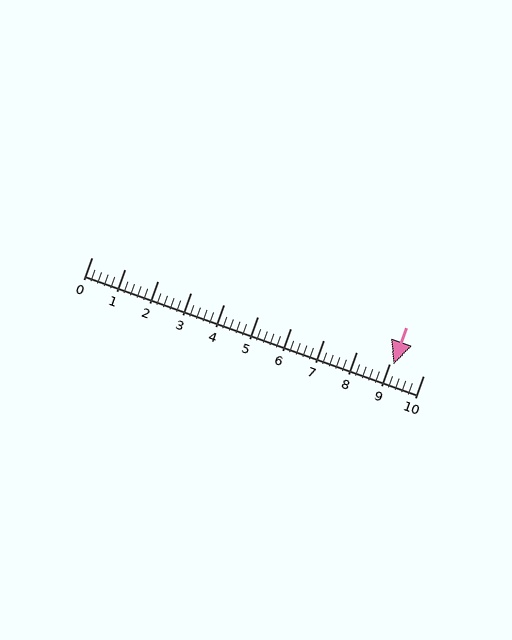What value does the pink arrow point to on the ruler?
The pink arrow points to approximately 9.1.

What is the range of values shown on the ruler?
The ruler shows values from 0 to 10.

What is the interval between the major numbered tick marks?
The major tick marks are spaced 1 units apart.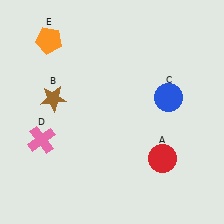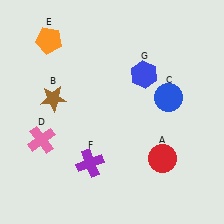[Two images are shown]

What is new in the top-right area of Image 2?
A blue hexagon (G) was added in the top-right area of Image 2.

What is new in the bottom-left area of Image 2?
A purple cross (F) was added in the bottom-left area of Image 2.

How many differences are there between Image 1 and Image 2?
There are 2 differences between the two images.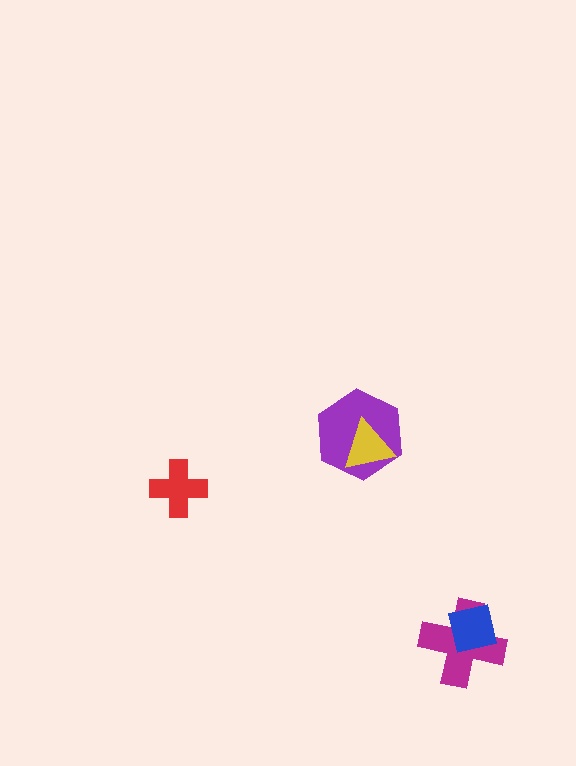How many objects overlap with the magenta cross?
1 object overlaps with the magenta cross.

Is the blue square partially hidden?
No, no other shape covers it.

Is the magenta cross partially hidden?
Yes, it is partially covered by another shape.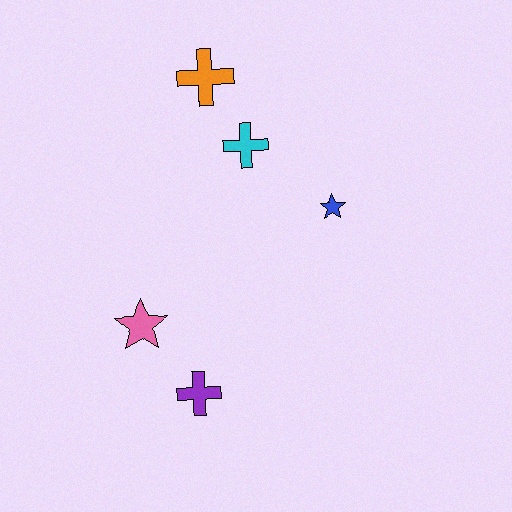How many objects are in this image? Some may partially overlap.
There are 5 objects.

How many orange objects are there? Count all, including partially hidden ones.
There is 1 orange object.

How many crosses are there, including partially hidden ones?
There are 3 crosses.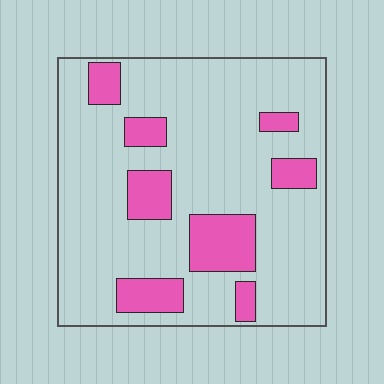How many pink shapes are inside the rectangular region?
8.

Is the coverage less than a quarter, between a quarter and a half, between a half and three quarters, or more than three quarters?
Less than a quarter.